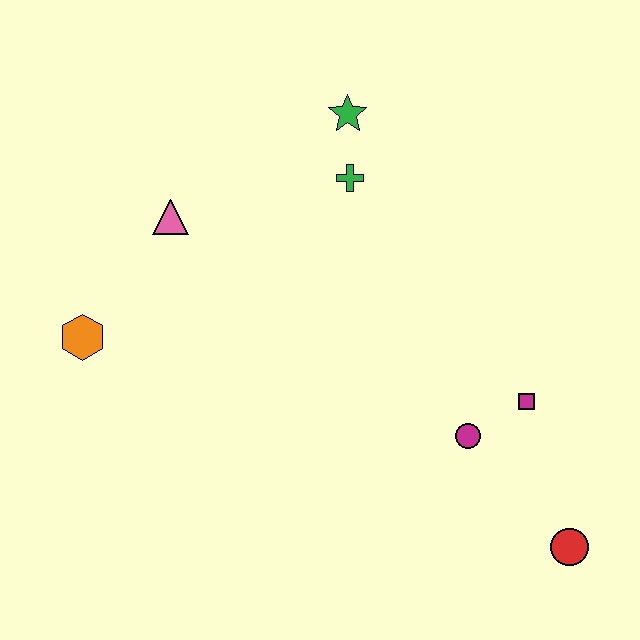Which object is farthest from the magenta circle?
The orange hexagon is farthest from the magenta circle.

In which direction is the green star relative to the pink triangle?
The green star is to the right of the pink triangle.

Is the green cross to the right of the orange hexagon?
Yes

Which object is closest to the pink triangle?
The orange hexagon is closest to the pink triangle.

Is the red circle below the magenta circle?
Yes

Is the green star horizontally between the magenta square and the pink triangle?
Yes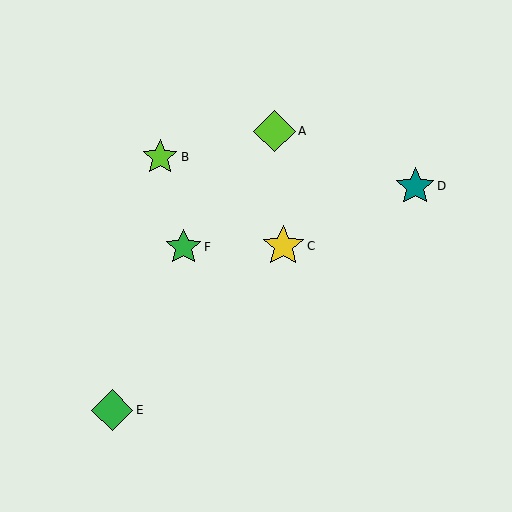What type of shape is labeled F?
Shape F is a green star.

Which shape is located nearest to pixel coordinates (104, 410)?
The green diamond (labeled E) at (112, 410) is nearest to that location.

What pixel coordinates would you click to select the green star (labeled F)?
Click at (183, 247) to select the green star F.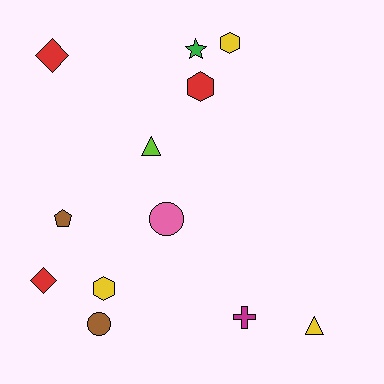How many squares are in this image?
There are no squares.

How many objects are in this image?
There are 12 objects.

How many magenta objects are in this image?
There is 1 magenta object.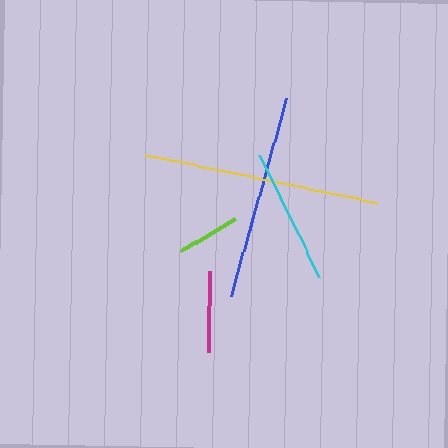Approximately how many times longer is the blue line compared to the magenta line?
The blue line is approximately 2.5 times the length of the magenta line.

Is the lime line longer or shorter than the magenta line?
The magenta line is longer than the lime line.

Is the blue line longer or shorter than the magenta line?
The blue line is longer than the magenta line.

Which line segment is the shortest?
The lime line is the shortest at approximately 63 pixels.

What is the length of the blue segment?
The blue segment is approximately 206 pixels long.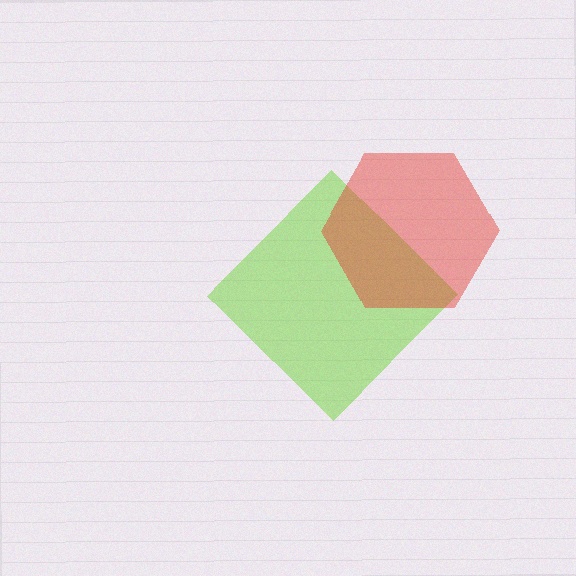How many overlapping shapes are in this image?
There are 2 overlapping shapes in the image.